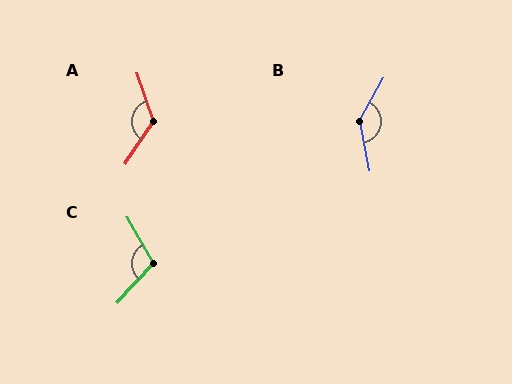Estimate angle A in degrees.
Approximately 127 degrees.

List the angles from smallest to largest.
C (107°), A (127°), B (140°).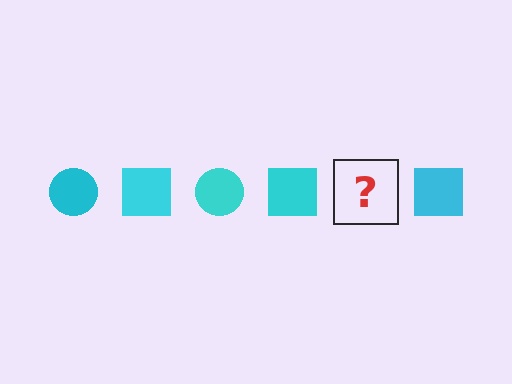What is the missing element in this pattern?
The missing element is a cyan circle.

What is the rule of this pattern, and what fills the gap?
The rule is that the pattern cycles through circle, square shapes in cyan. The gap should be filled with a cyan circle.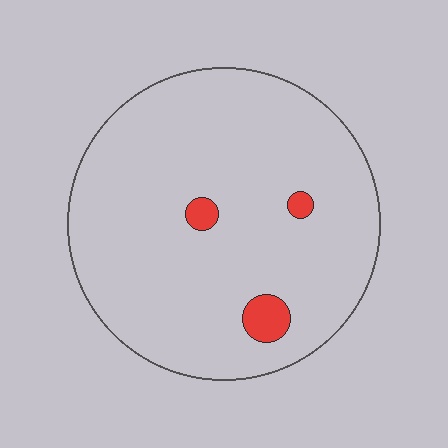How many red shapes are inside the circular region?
3.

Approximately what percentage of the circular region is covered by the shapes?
Approximately 5%.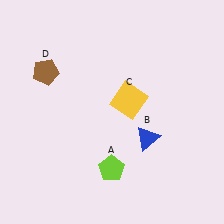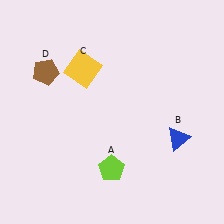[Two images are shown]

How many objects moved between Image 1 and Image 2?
2 objects moved between the two images.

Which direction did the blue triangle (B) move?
The blue triangle (B) moved right.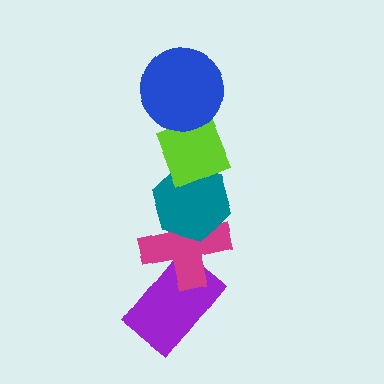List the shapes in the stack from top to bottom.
From top to bottom: the blue circle, the lime diamond, the teal hexagon, the magenta cross, the purple rectangle.